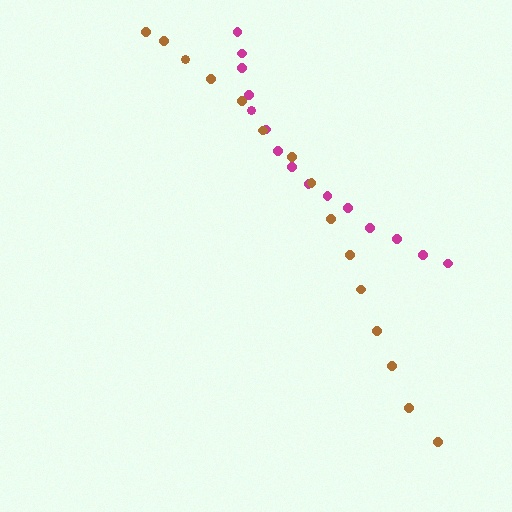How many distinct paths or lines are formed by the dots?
There are 2 distinct paths.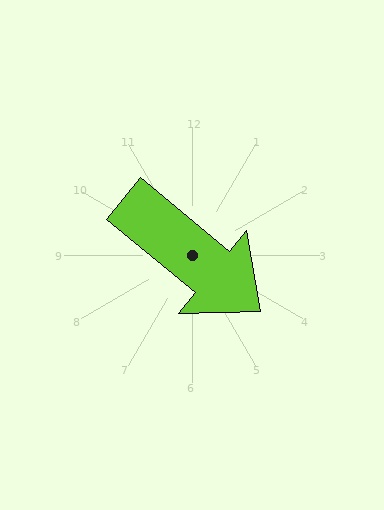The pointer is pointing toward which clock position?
Roughly 4 o'clock.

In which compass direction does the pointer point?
Southeast.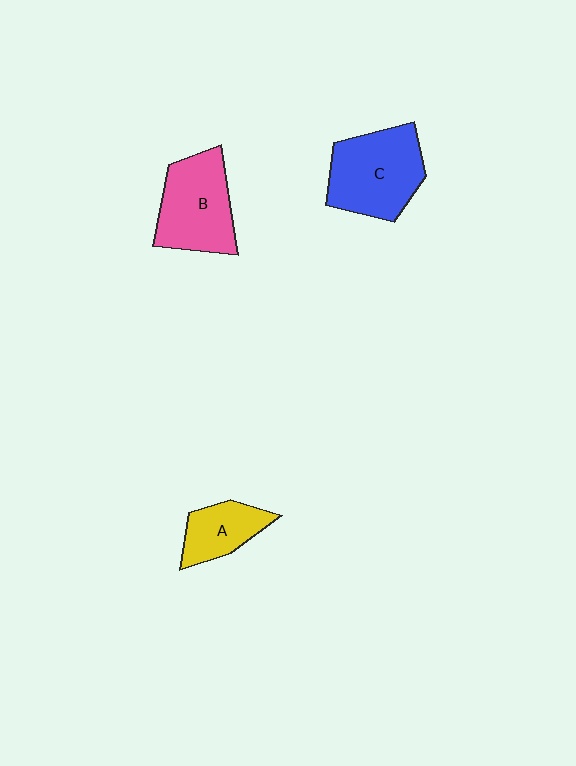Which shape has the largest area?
Shape C (blue).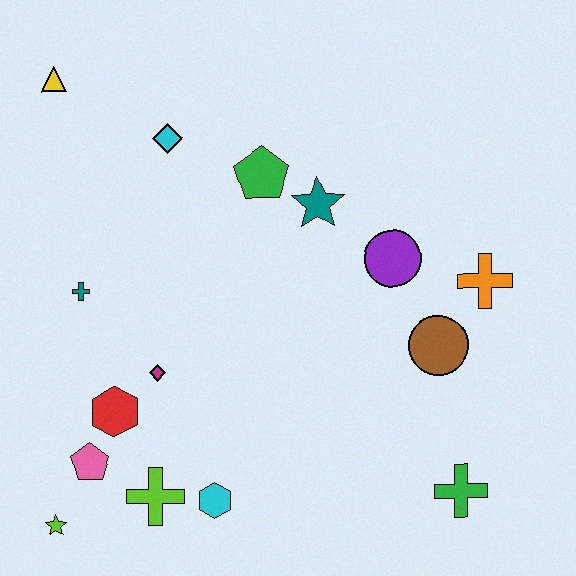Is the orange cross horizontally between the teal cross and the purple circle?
No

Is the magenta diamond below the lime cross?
No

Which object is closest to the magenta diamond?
The red hexagon is closest to the magenta diamond.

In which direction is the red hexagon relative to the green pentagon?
The red hexagon is below the green pentagon.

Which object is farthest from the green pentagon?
The lime star is farthest from the green pentagon.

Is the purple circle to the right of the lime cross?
Yes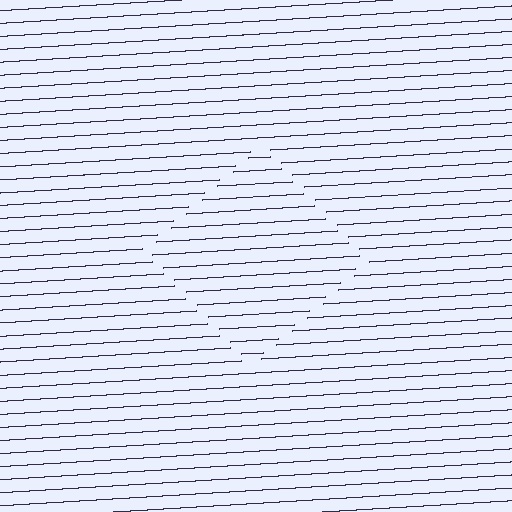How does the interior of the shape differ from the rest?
The interior of the shape contains the same grating, shifted by half a period — the contour is defined by the phase discontinuity where line-ends from the inner and outer gratings abut.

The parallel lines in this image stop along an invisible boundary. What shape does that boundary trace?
An illusory square. The interior of the shape contains the same grating, shifted by half a period — the contour is defined by the phase discontinuity where line-ends from the inner and outer gratings abut.